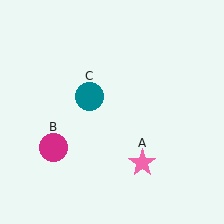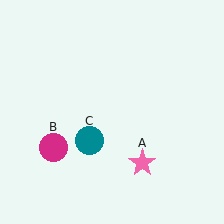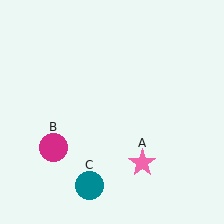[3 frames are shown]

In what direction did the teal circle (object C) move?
The teal circle (object C) moved down.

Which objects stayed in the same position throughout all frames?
Pink star (object A) and magenta circle (object B) remained stationary.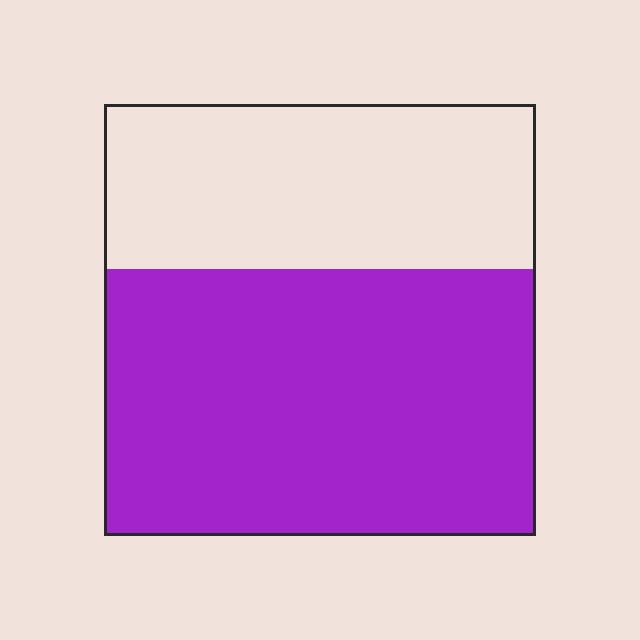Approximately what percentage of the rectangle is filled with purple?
Approximately 60%.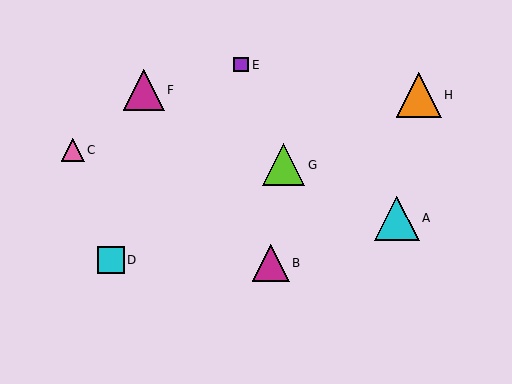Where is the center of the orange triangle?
The center of the orange triangle is at (419, 95).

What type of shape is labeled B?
Shape B is a magenta triangle.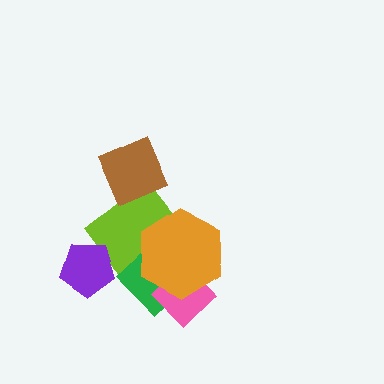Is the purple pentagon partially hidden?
No, no other shape covers it.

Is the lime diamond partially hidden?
Yes, it is partially covered by another shape.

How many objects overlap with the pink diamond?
2 objects overlap with the pink diamond.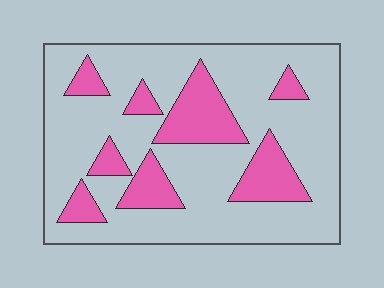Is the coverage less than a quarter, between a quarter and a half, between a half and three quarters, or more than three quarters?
Less than a quarter.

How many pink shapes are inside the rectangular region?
8.